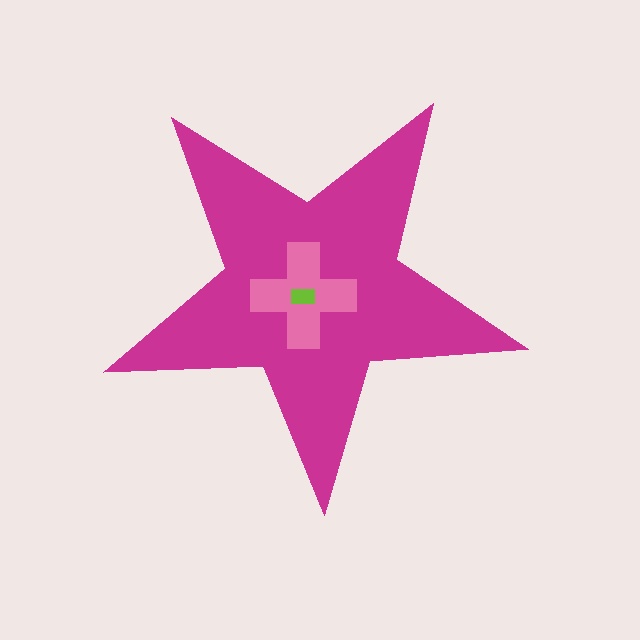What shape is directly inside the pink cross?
The lime rectangle.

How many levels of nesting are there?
3.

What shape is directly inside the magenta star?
The pink cross.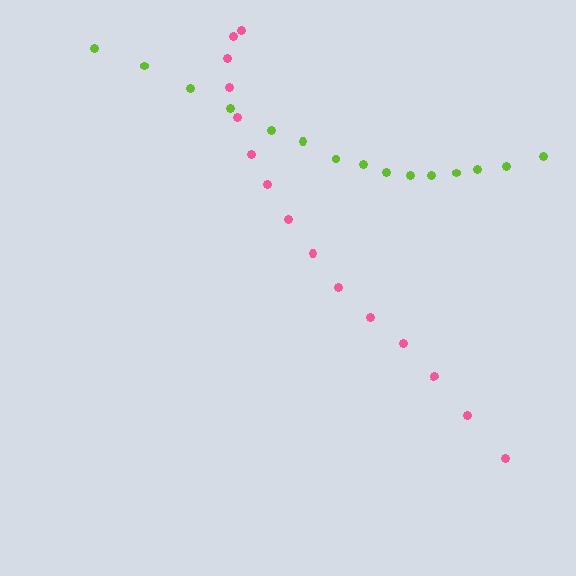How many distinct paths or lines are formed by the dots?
There are 2 distinct paths.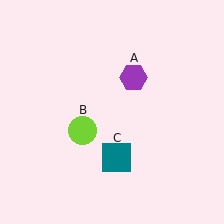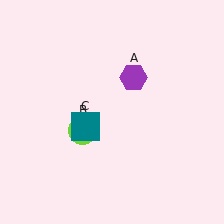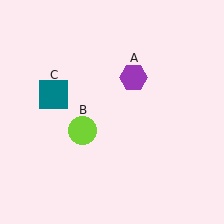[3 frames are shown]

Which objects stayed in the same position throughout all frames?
Purple hexagon (object A) and lime circle (object B) remained stationary.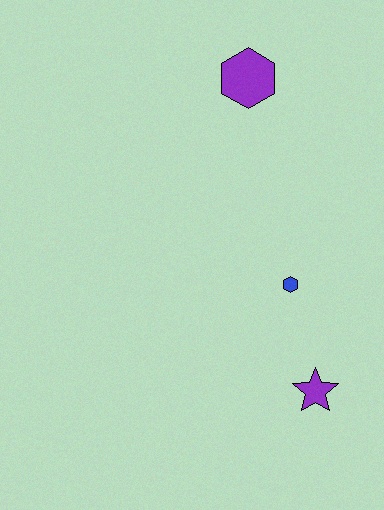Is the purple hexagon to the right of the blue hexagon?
No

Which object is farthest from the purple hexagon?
The purple star is farthest from the purple hexagon.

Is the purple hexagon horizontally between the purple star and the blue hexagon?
No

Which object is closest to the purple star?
The blue hexagon is closest to the purple star.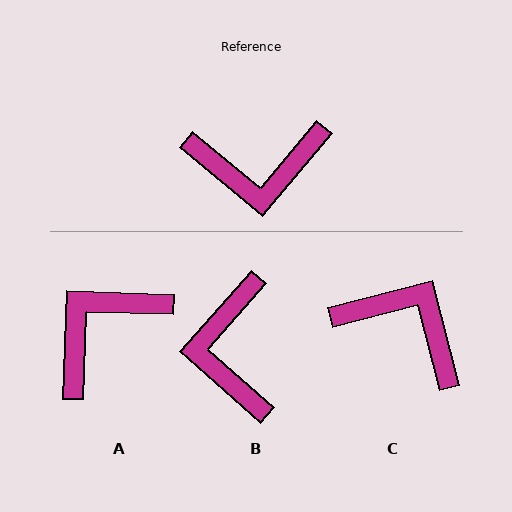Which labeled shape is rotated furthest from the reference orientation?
C, about 144 degrees away.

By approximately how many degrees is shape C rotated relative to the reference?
Approximately 144 degrees counter-clockwise.